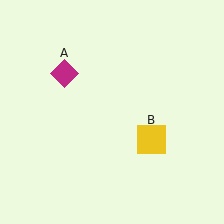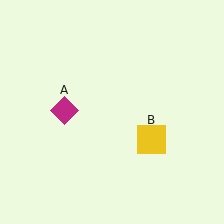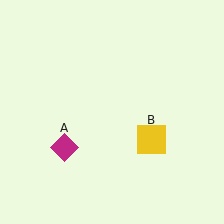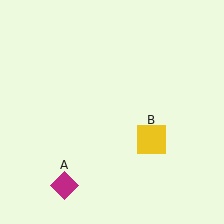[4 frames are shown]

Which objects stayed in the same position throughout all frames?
Yellow square (object B) remained stationary.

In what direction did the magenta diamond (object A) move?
The magenta diamond (object A) moved down.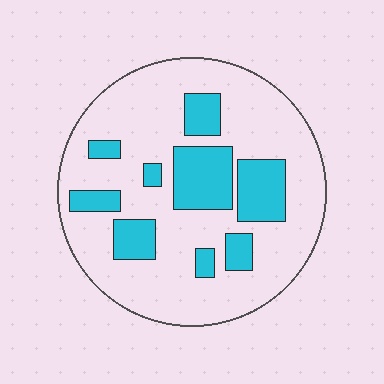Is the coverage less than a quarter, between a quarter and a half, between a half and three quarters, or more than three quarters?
Less than a quarter.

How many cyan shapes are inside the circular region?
9.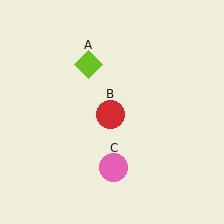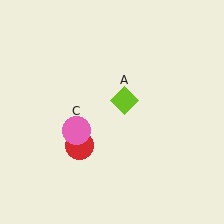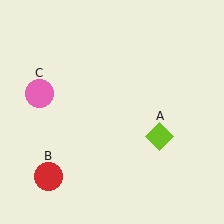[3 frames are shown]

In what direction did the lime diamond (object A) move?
The lime diamond (object A) moved down and to the right.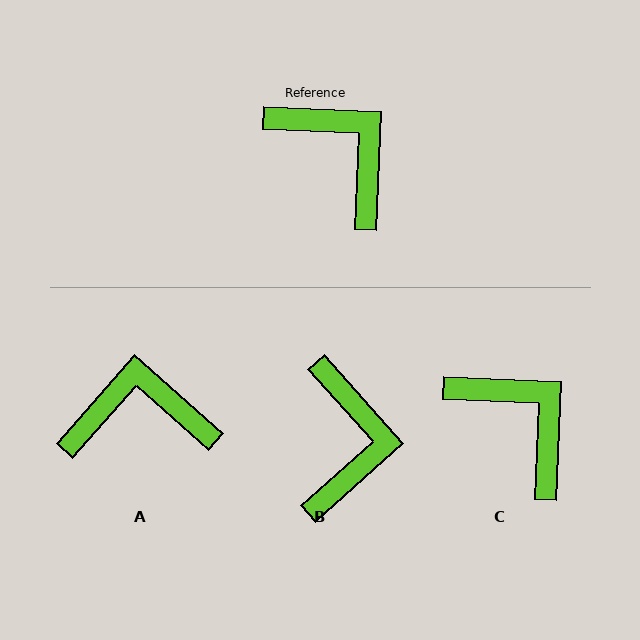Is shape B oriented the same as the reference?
No, it is off by about 46 degrees.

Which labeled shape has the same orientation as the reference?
C.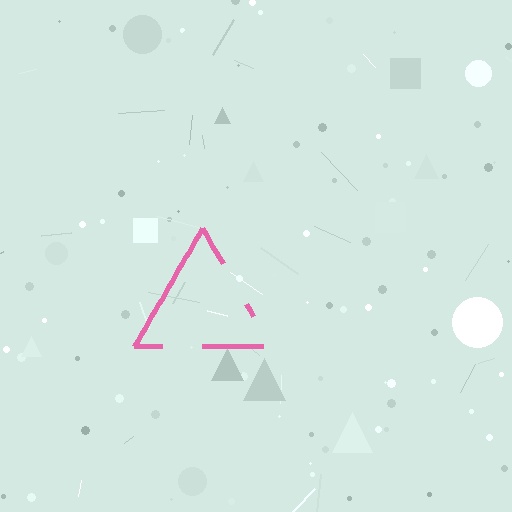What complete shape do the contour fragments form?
The contour fragments form a triangle.